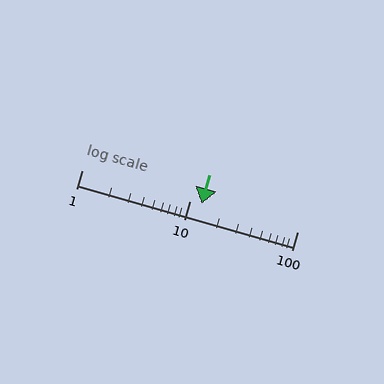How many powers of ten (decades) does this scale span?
The scale spans 2 decades, from 1 to 100.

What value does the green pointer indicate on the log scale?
The pointer indicates approximately 13.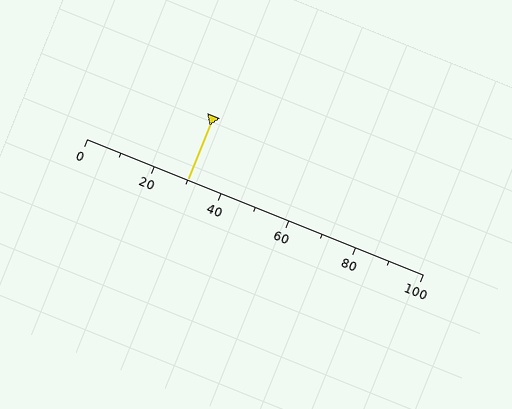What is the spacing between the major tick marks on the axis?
The major ticks are spaced 20 apart.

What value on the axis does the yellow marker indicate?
The marker indicates approximately 30.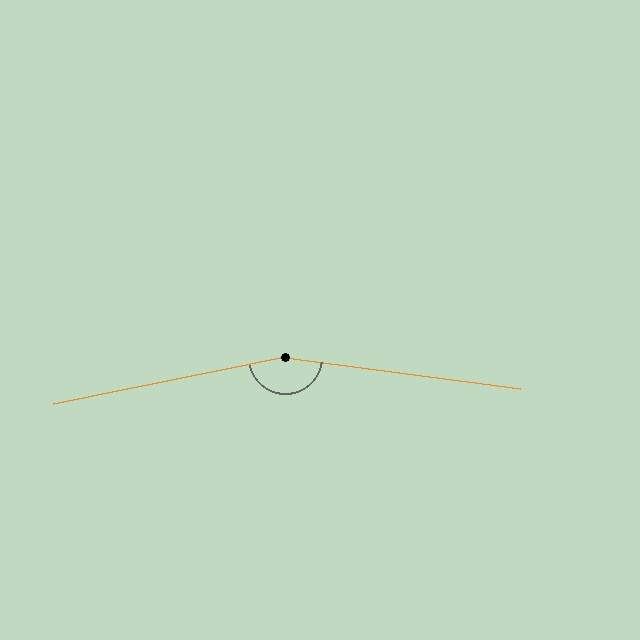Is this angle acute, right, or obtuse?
It is obtuse.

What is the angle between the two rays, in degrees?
Approximately 161 degrees.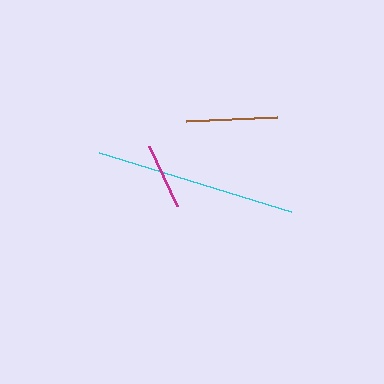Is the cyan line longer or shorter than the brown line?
The cyan line is longer than the brown line.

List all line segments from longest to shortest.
From longest to shortest: cyan, brown, magenta.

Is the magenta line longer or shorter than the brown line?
The brown line is longer than the magenta line.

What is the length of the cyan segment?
The cyan segment is approximately 202 pixels long.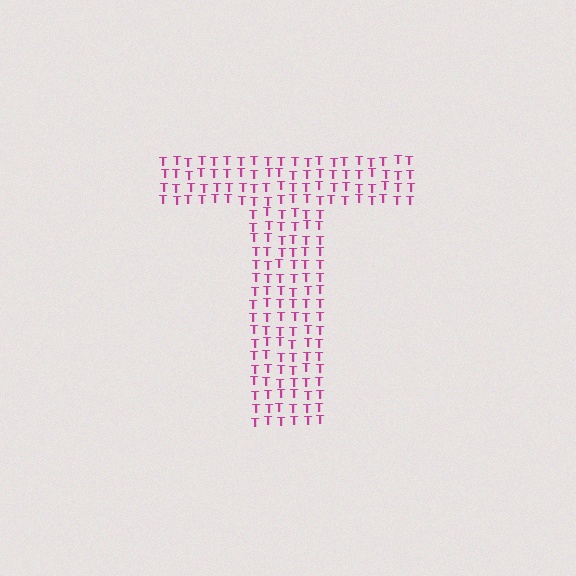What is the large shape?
The large shape is the letter T.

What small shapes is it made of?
It is made of small letter T's.